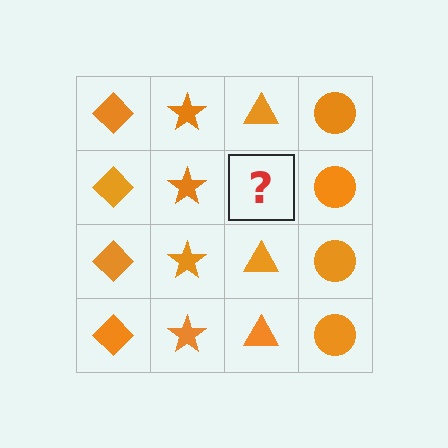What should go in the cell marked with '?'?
The missing cell should contain an orange triangle.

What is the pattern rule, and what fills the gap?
The rule is that each column has a consistent shape. The gap should be filled with an orange triangle.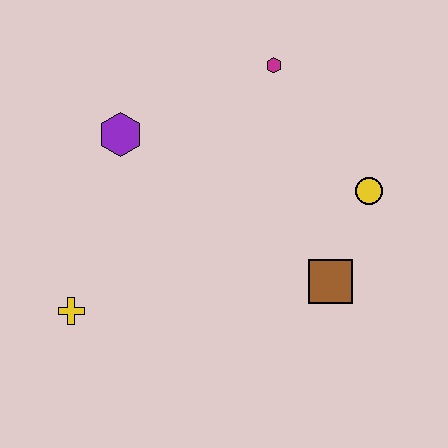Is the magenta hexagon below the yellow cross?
No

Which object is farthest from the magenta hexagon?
The yellow cross is farthest from the magenta hexagon.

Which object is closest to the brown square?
The yellow circle is closest to the brown square.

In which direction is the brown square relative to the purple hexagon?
The brown square is to the right of the purple hexagon.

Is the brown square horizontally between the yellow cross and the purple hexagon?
No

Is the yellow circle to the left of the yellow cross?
No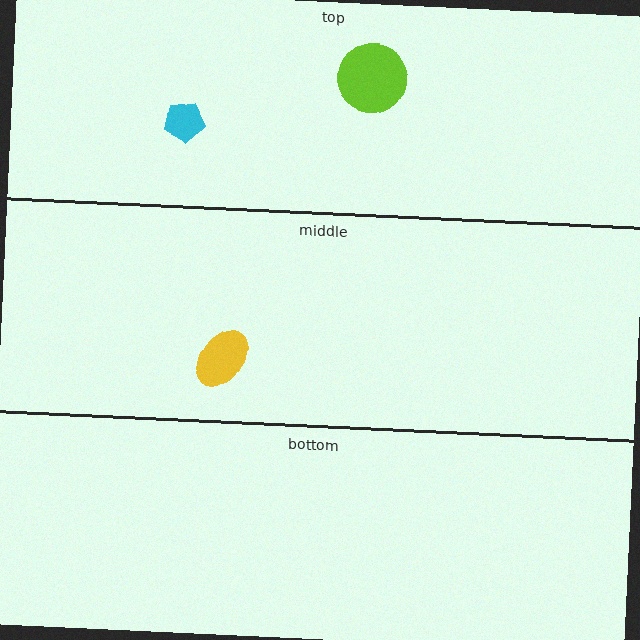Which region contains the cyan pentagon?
The top region.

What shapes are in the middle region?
The yellow ellipse.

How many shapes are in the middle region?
1.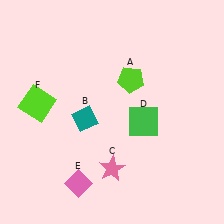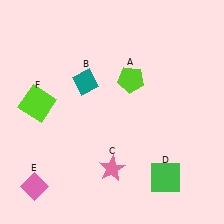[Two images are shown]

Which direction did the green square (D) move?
The green square (D) moved down.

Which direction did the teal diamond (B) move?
The teal diamond (B) moved up.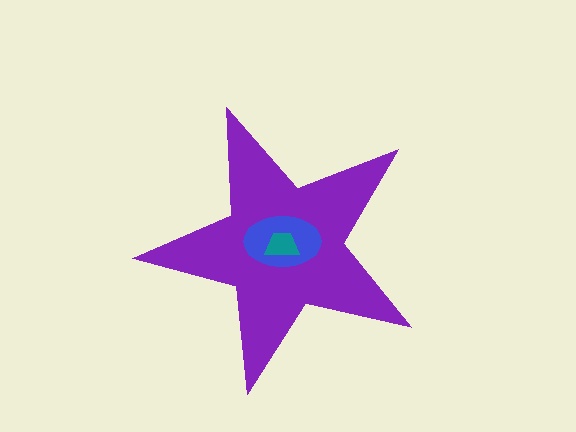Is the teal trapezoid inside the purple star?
Yes.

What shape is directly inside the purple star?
The blue ellipse.